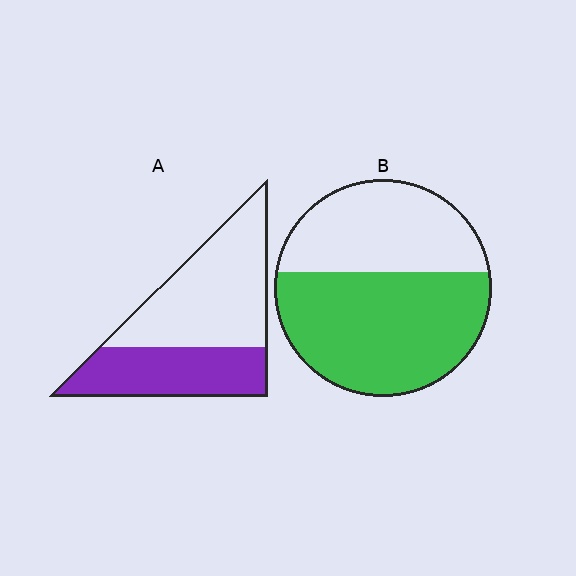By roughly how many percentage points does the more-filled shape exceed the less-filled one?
By roughly 20 percentage points (B over A).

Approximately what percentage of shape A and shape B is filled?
A is approximately 40% and B is approximately 60%.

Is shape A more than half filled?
No.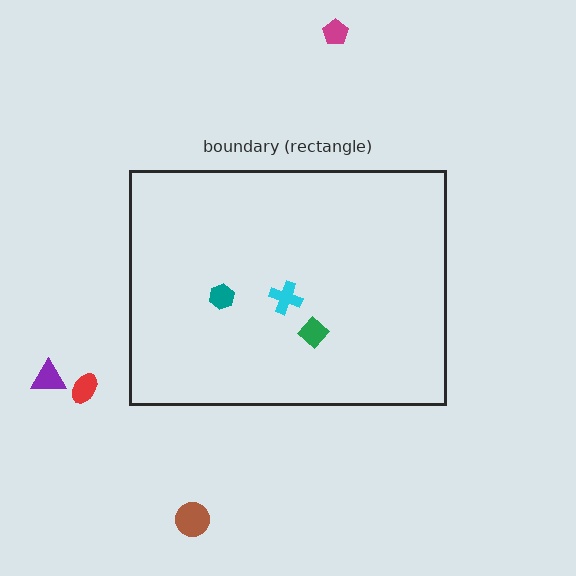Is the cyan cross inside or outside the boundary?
Inside.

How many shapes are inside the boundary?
3 inside, 4 outside.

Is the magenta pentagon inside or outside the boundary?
Outside.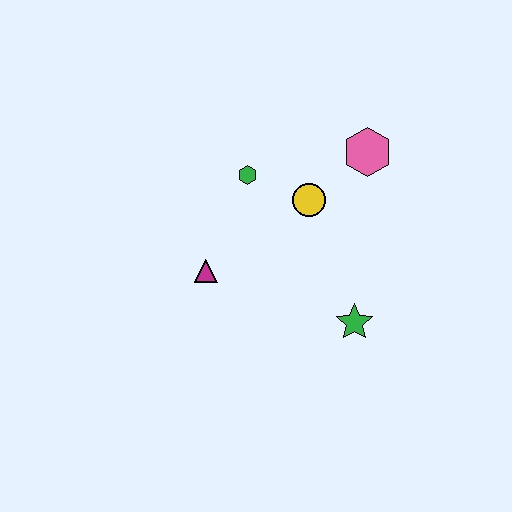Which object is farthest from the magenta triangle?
The pink hexagon is farthest from the magenta triangle.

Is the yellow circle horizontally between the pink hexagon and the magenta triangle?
Yes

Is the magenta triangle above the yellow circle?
No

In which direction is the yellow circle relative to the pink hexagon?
The yellow circle is to the left of the pink hexagon.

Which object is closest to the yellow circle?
The green hexagon is closest to the yellow circle.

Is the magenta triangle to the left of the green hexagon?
Yes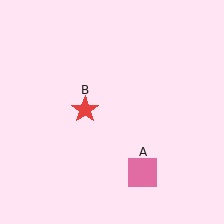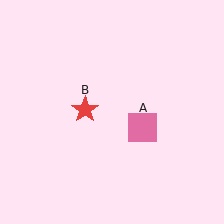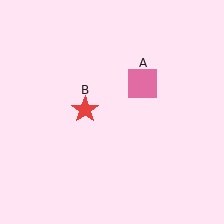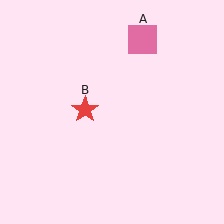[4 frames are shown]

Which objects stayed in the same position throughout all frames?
Red star (object B) remained stationary.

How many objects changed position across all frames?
1 object changed position: pink square (object A).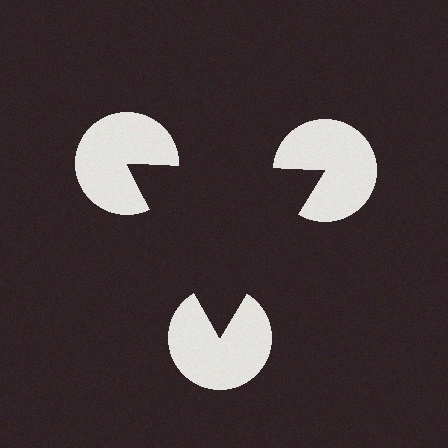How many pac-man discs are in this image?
There are 3 — one at each vertex of the illusory triangle.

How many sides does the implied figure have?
3 sides.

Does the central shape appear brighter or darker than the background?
It typically appears slightly darker than the background, even though no actual brightness change is drawn.